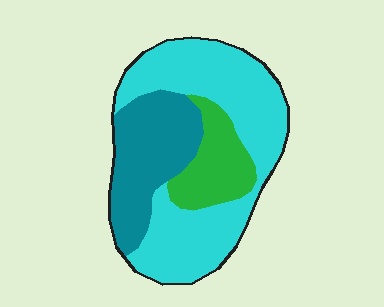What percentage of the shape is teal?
Teal takes up about one quarter (1/4) of the shape.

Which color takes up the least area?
Green, at roughly 15%.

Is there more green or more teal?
Teal.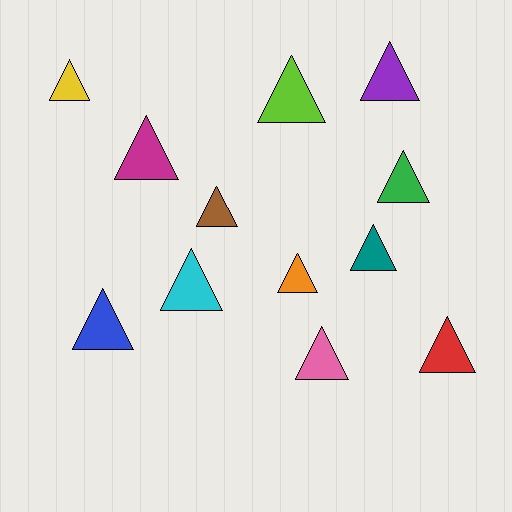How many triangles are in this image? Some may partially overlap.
There are 12 triangles.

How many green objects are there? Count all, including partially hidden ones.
There is 1 green object.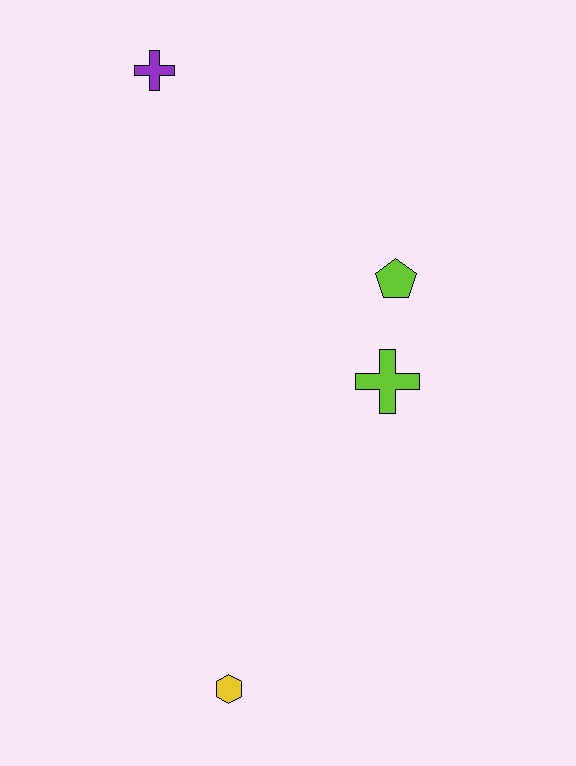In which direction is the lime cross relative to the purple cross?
The lime cross is below the purple cross.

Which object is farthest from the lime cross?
The purple cross is farthest from the lime cross.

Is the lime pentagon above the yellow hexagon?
Yes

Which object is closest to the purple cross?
The lime pentagon is closest to the purple cross.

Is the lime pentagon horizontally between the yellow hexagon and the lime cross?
No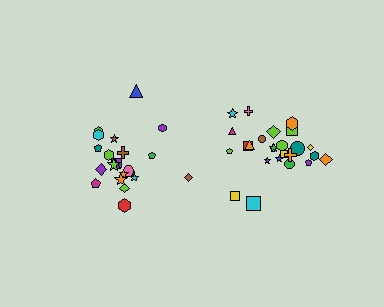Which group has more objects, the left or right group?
The right group.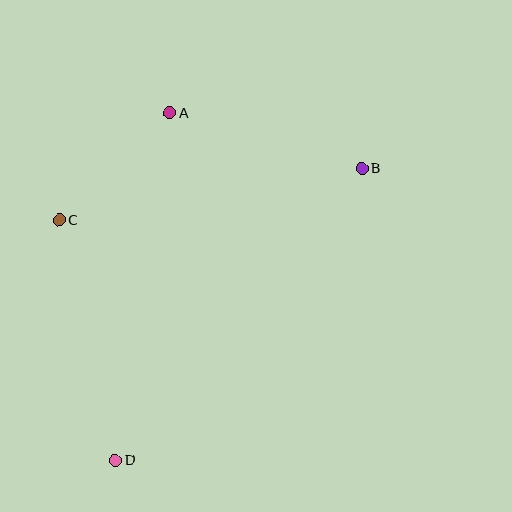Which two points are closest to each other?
Points A and C are closest to each other.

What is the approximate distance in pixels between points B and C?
The distance between B and C is approximately 307 pixels.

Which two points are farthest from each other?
Points B and D are farthest from each other.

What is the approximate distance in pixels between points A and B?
The distance between A and B is approximately 200 pixels.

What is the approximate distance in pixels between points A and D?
The distance between A and D is approximately 351 pixels.